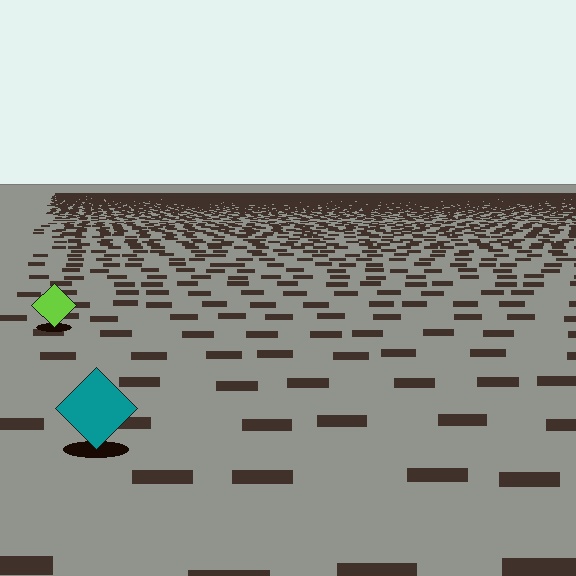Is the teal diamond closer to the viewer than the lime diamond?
Yes. The teal diamond is closer — you can tell from the texture gradient: the ground texture is coarser near it.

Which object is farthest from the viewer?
The lime diamond is farthest from the viewer. It appears smaller and the ground texture around it is denser.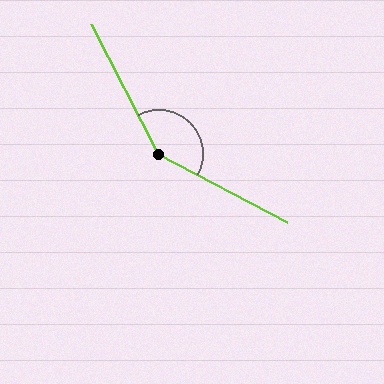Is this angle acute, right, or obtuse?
It is obtuse.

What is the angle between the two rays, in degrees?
Approximately 145 degrees.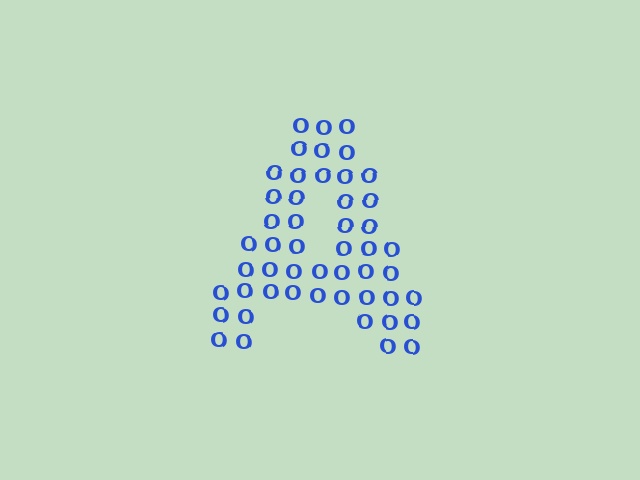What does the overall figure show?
The overall figure shows the letter A.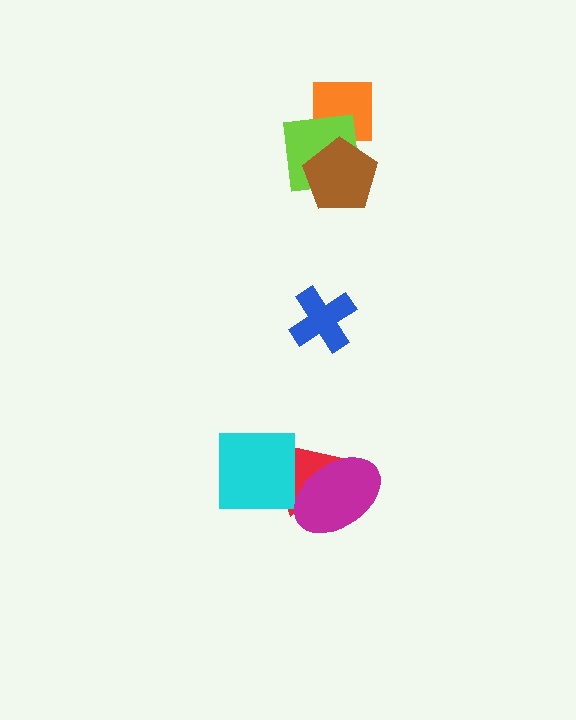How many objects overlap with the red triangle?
2 objects overlap with the red triangle.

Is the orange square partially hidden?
Yes, it is partially covered by another shape.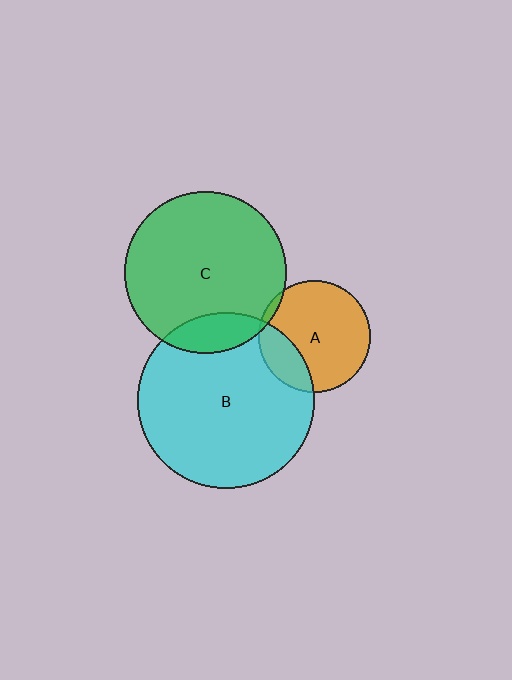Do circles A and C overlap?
Yes.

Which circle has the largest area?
Circle B (cyan).